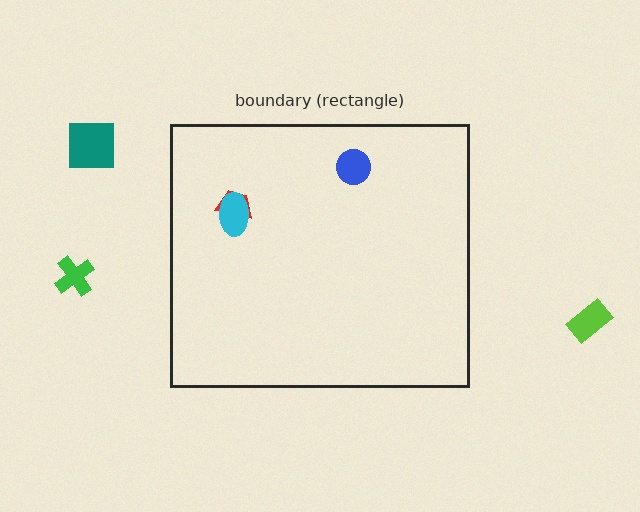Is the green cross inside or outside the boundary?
Outside.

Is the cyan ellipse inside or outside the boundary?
Inside.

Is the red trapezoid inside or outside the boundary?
Inside.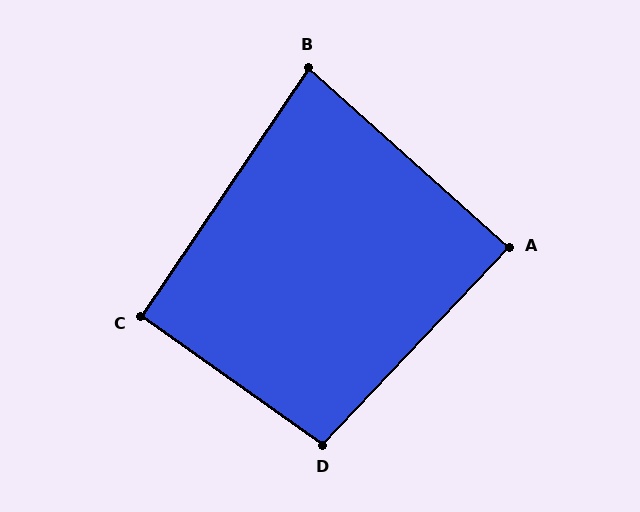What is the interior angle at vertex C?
Approximately 91 degrees (approximately right).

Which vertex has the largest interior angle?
D, at approximately 98 degrees.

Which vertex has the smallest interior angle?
B, at approximately 82 degrees.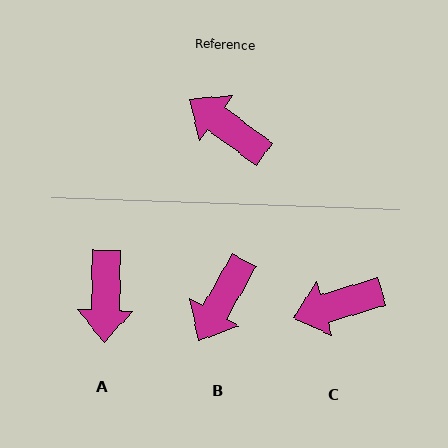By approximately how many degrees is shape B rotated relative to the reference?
Approximately 97 degrees counter-clockwise.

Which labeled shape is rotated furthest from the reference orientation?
A, about 126 degrees away.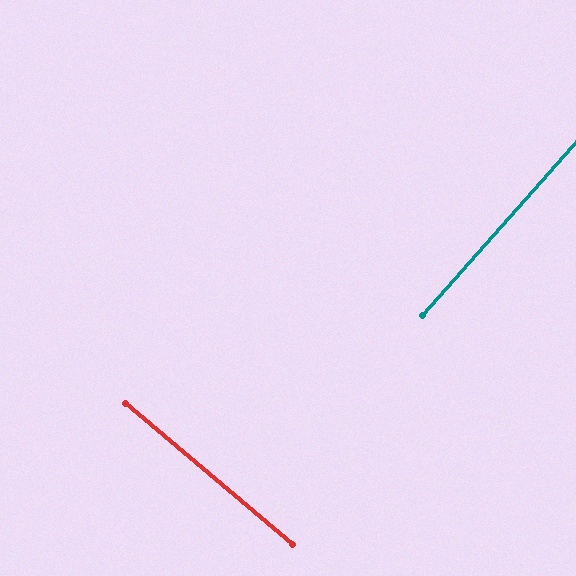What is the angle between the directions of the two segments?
Approximately 88 degrees.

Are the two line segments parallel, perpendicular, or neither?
Perpendicular — they meet at approximately 88°.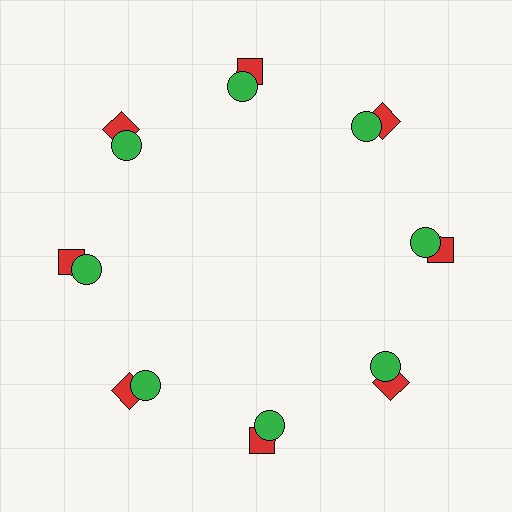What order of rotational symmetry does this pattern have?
This pattern has 8-fold rotational symmetry.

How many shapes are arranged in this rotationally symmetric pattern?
There are 16 shapes, arranged in 8 groups of 2.